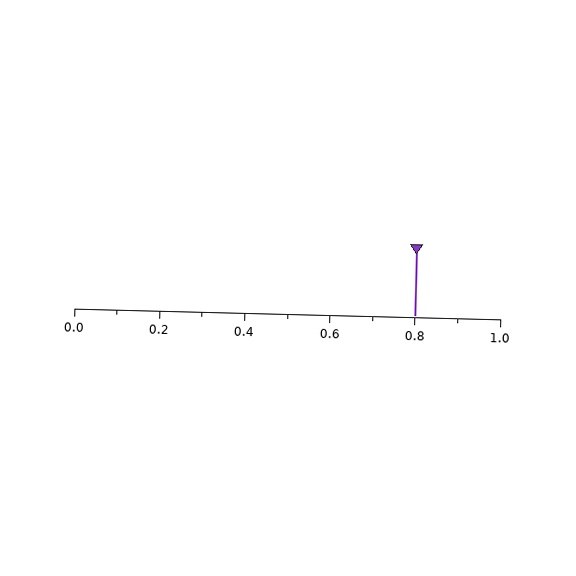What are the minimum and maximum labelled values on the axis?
The axis runs from 0.0 to 1.0.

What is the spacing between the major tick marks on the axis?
The major ticks are spaced 0.2 apart.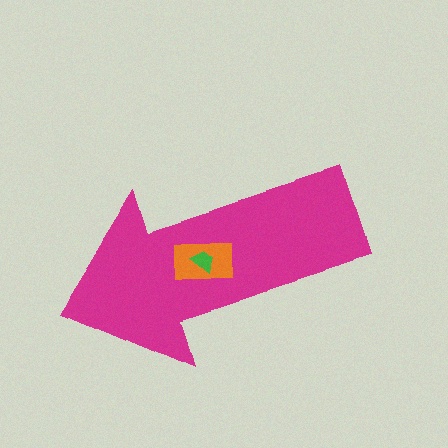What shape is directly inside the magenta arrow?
The orange rectangle.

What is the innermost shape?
The green trapezoid.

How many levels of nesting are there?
3.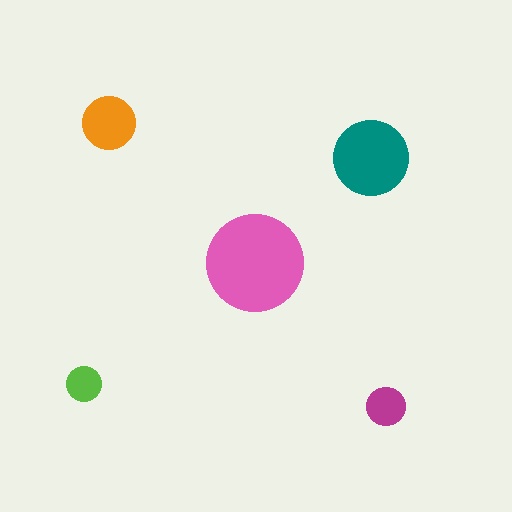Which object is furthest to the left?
The lime circle is leftmost.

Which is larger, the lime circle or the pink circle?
The pink one.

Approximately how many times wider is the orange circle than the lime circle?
About 1.5 times wider.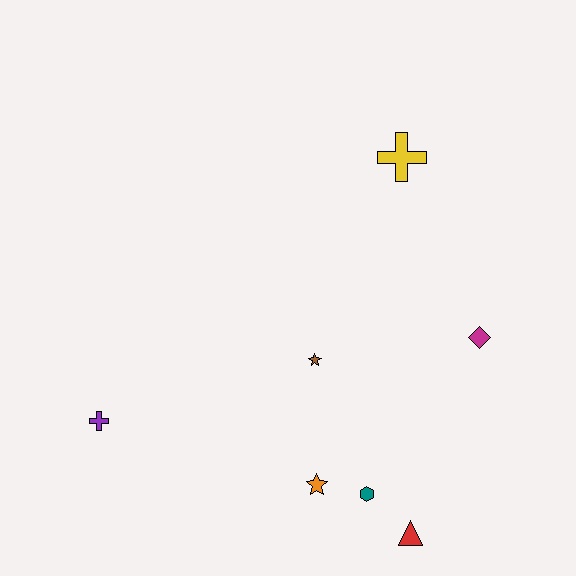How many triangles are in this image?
There is 1 triangle.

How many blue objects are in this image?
There are no blue objects.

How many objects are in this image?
There are 7 objects.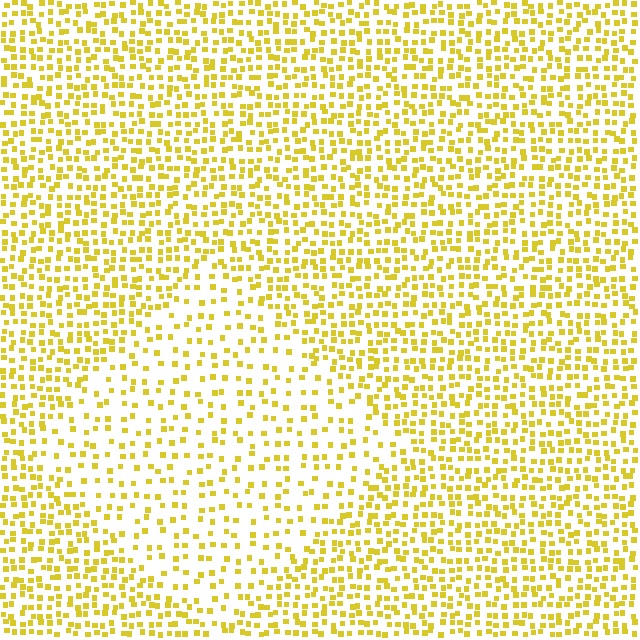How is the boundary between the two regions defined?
The boundary is defined by a change in element density (approximately 2.0x ratio). All elements are the same color, size, and shape.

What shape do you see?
I see a diamond.